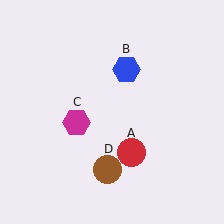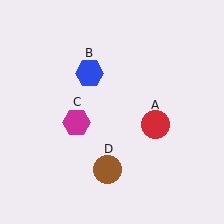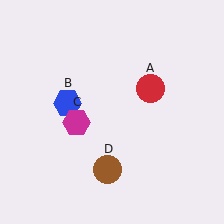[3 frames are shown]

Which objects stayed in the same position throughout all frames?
Magenta hexagon (object C) and brown circle (object D) remained stationary.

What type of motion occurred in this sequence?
The red circle (object A), blue hexagon (object B) rotated counterclockwise around the center of the scene.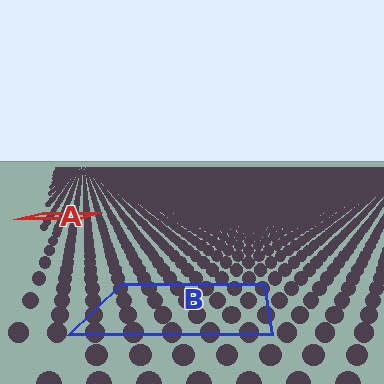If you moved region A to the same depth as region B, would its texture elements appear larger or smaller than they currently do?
They would appear larger. At a closer depth, the same texture elements are projected at a bigger on-screen size.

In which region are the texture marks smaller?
The texture marks are smaller in region A, because it is farther away.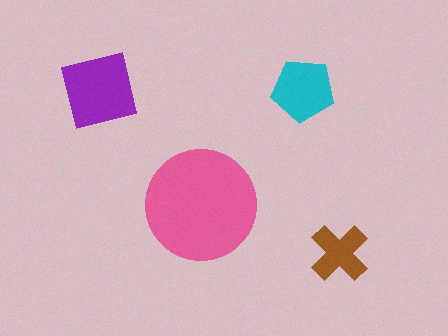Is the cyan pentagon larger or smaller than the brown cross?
Larger.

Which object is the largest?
The pink circle.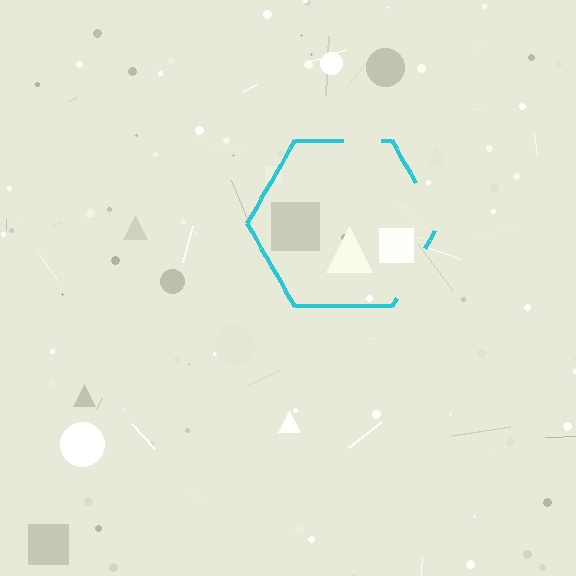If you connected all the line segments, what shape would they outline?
They would outline a hexagon.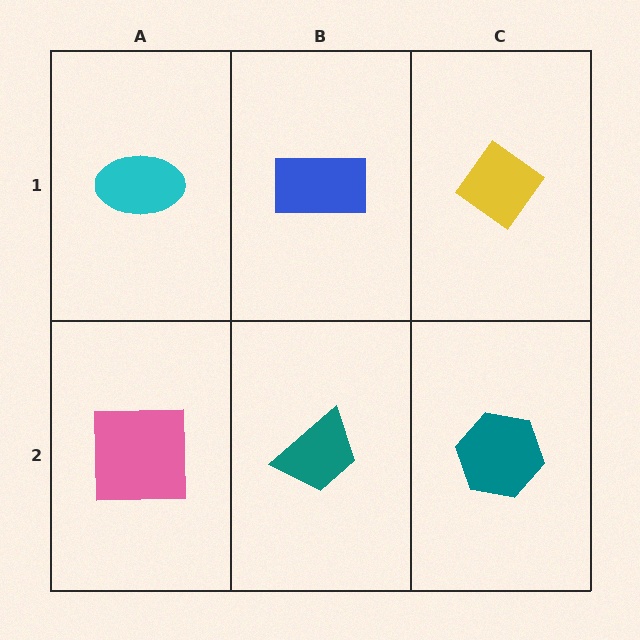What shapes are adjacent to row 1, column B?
A teal trapezoid (row 2, column B), a cyan ellipse (row 1, column A), a yellow diamond (row 1, column C).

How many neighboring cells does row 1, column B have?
3.